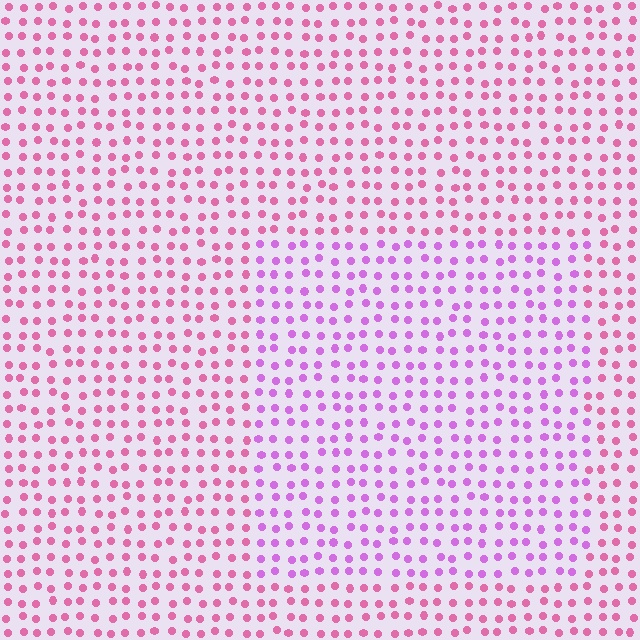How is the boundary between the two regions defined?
The boundary is defined purely by a slight shift in hue (about 37 degrees). Spacing, size, and orientation are identical on both sides.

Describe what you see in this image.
The image is filled with small pink elements in a uniform arrangement. A rectangle-shaped region is visible where the elements are tinted to a slightly different hue, forming a subtle color boundary.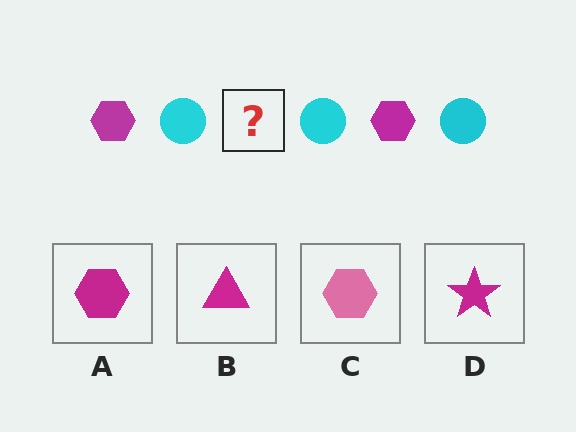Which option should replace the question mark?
Option A.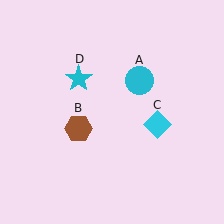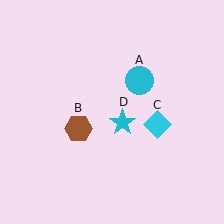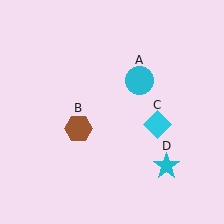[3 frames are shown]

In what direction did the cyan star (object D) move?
The cyan star (object D) moved down and to the right.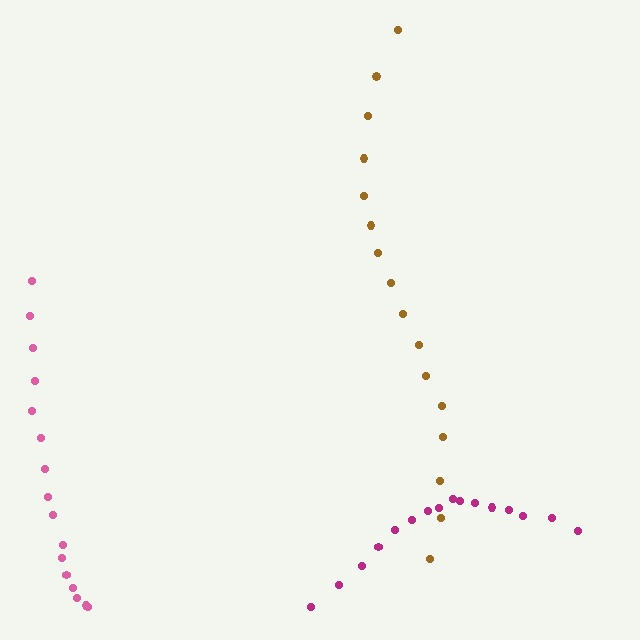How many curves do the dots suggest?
There are 3 distinct paths.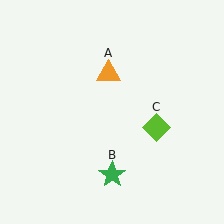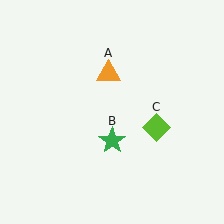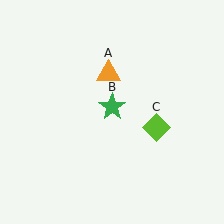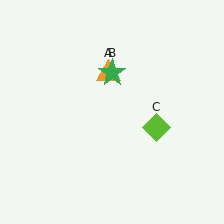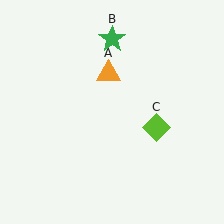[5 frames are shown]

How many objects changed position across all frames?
1 object changed position: green star (object B).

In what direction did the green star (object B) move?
The green star (object B) moved up.